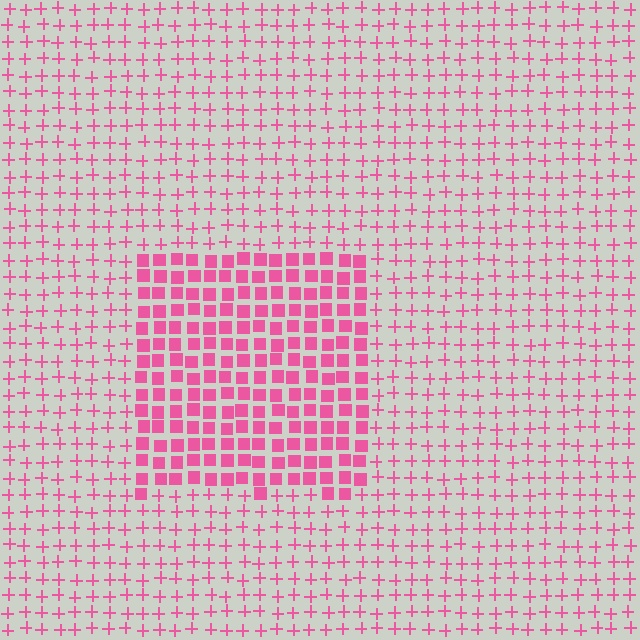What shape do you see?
I see a rectangle.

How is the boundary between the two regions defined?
The boundary is defined by a change in element shape: squares inside vs. plus signs outside. All elements share the same color and spacing.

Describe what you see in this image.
The image is filled with small pink elements arranged in a uniform grid. A rectangle-shaped region contains squares, while the surrounding area contains plus signs. The boundary is defined purely by the change in element shape.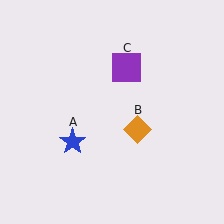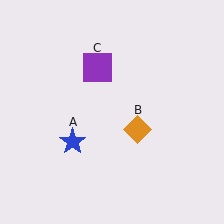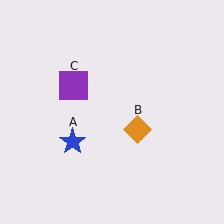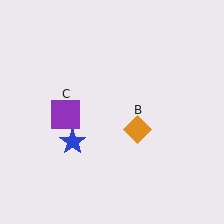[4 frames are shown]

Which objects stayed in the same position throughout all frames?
Blue star (object A) and orange diamond (object B) remained stationary.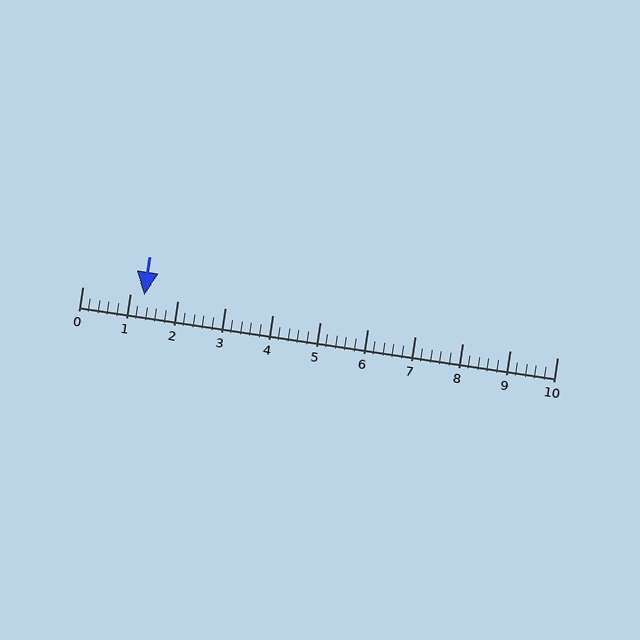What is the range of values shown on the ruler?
The ruler shows values from 0 to 10.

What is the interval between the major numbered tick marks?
The major tick marks are spaced 1 units apart.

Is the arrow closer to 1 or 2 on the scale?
The arrow is closer to 1.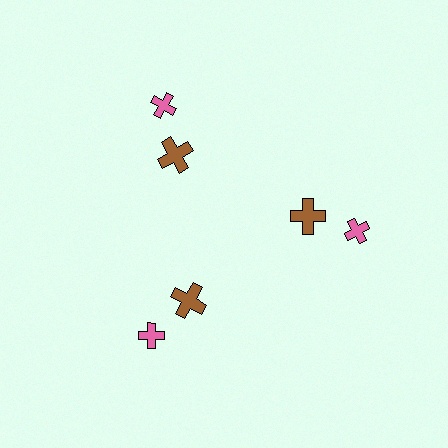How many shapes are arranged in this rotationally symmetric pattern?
There are 6 shapes, arranged in 3 groups of 2.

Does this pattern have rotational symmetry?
Yes, this pattern has 3-fold rotational symmetry. It looks the same after rotating 120 degrees around the center.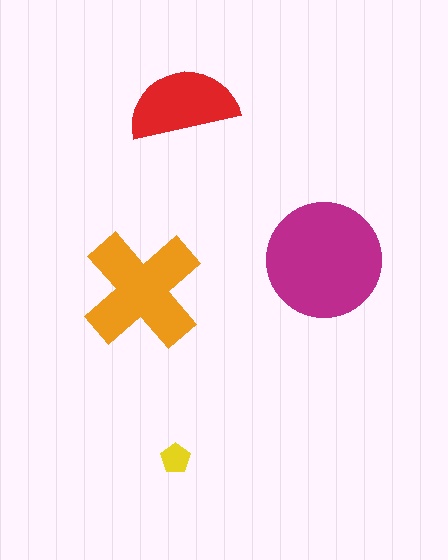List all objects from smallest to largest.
The yellow pentagon, the red semicircle, the orange cross, the magenta circle.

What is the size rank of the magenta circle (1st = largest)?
1st.